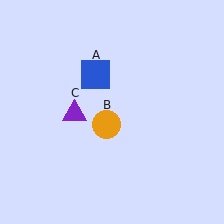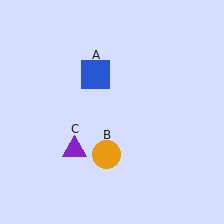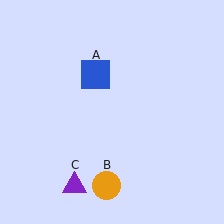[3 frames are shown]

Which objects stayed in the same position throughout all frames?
Blue square (object A) remained stationary.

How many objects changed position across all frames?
2 objects changed position: orange circle (object B), purple triangle (object C).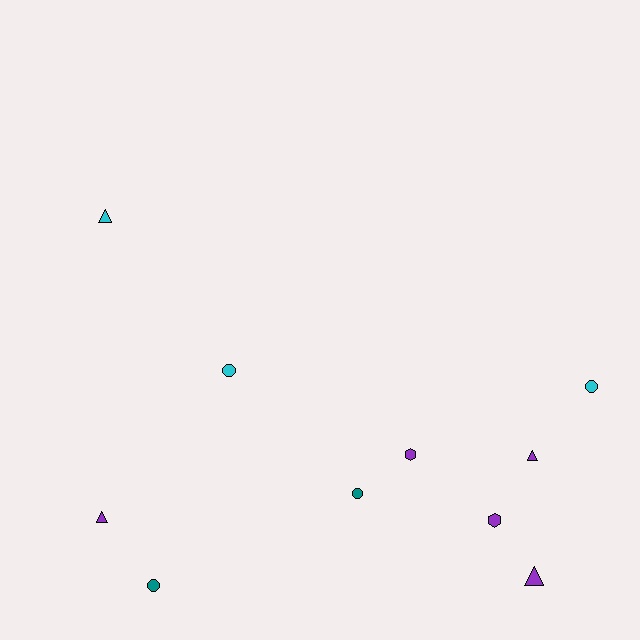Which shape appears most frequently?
Triangle, with 4 objects.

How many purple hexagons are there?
There are 2 purple hexagons.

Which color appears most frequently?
Purple, with 5 objects.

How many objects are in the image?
There are 10 objects.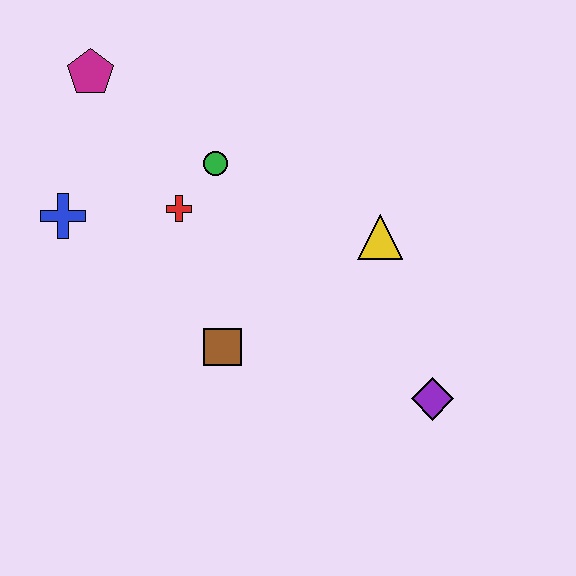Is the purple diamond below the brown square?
Yes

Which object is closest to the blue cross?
The red cross is closest to the blue cross.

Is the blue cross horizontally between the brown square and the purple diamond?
No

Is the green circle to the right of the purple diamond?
No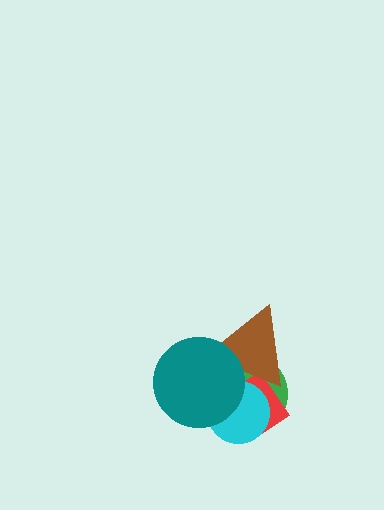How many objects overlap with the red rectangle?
4 objects overlap with the red rectangle.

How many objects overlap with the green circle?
4 objects overlap with the green circle.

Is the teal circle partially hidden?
No, no other shape covers it.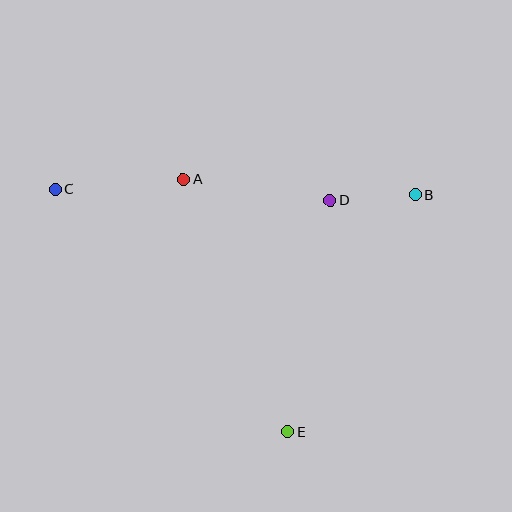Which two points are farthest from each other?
Points B and C are farthest from each other.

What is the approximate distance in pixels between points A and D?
The distance between A and D is approximately 148 pixels.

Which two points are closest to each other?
Points B and D are closest to each other.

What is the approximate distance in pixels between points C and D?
The distance between C and D is approximately 276 pixels.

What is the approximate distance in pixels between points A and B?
The distance between A and B is approximately 233 pixels.